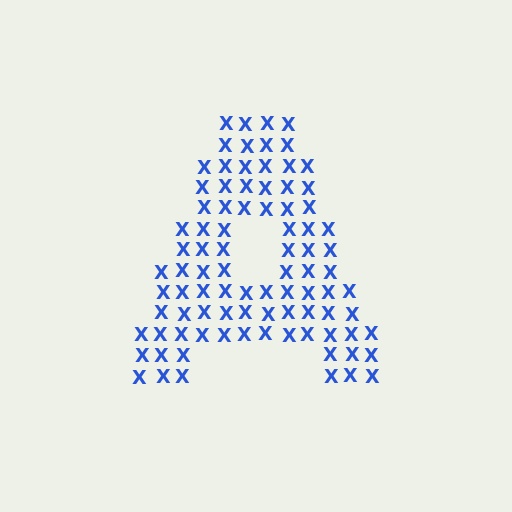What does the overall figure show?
The overall figure shows the letter A.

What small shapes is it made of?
It is made of small letter X's.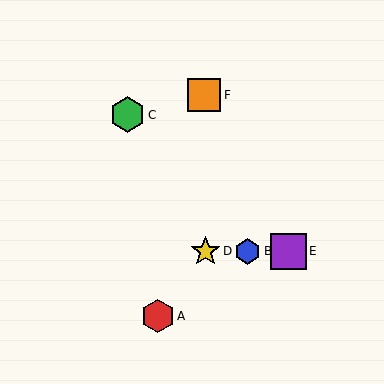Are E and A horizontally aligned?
No, E is at y≈251 and A is at y≈316.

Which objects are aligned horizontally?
Objects B, D, E are aligned horizontally.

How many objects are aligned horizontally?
3 objects (B, D, E) are aligned horizontally.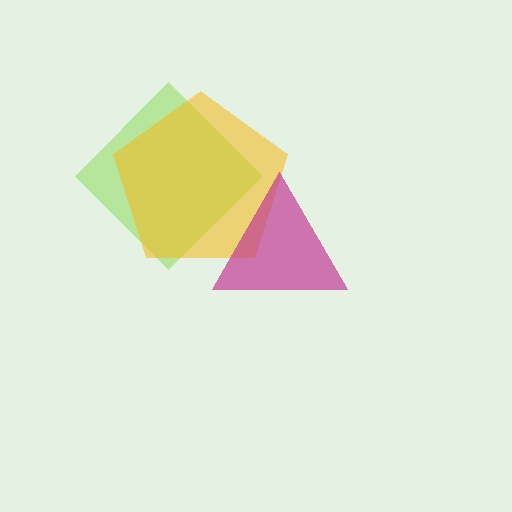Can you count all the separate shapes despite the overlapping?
Yes, there are 3 separate shapes.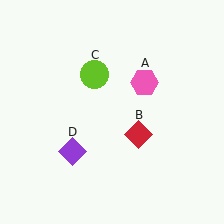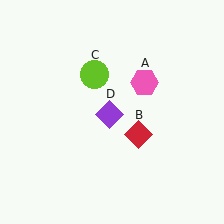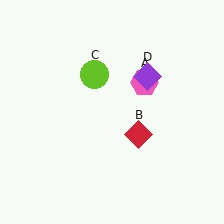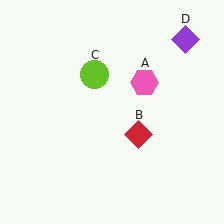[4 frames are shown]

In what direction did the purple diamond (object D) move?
The purple diamond (object D) moved up and to the right.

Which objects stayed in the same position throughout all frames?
Pink hexagon (object A) and red diamond (object B) and lime circle (object C) remained stationary.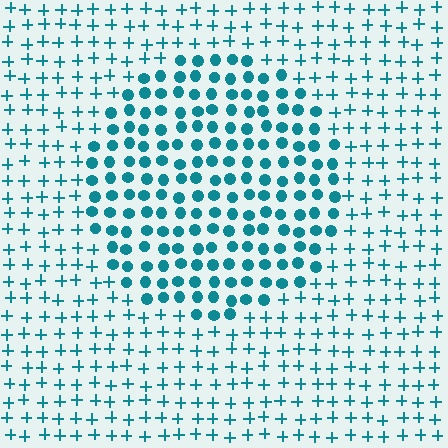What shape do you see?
I see a circle.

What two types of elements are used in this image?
The image uses circles inside the circle region and plus signs outside it.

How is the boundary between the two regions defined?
The boundary is defined by a change in element shape: circles inside vs. plus signs outside. All elements share the same color and spacing.